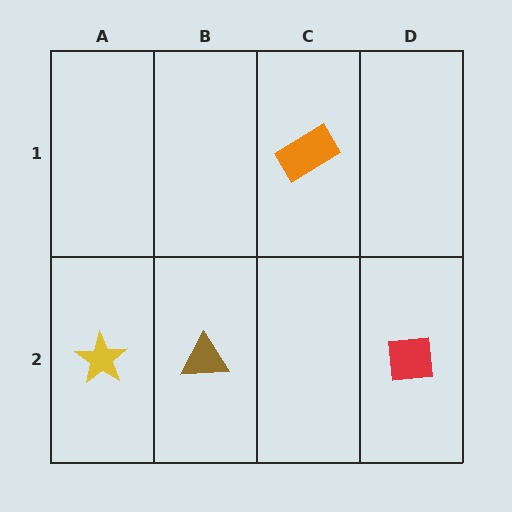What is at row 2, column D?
A red square.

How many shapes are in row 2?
3 shapes.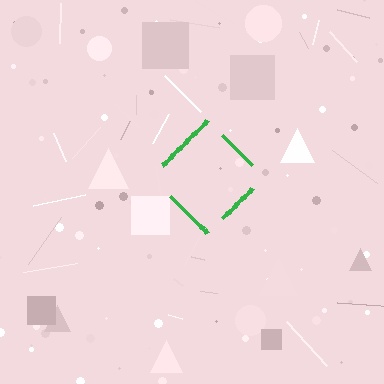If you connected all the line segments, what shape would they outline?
They would outline a diamond.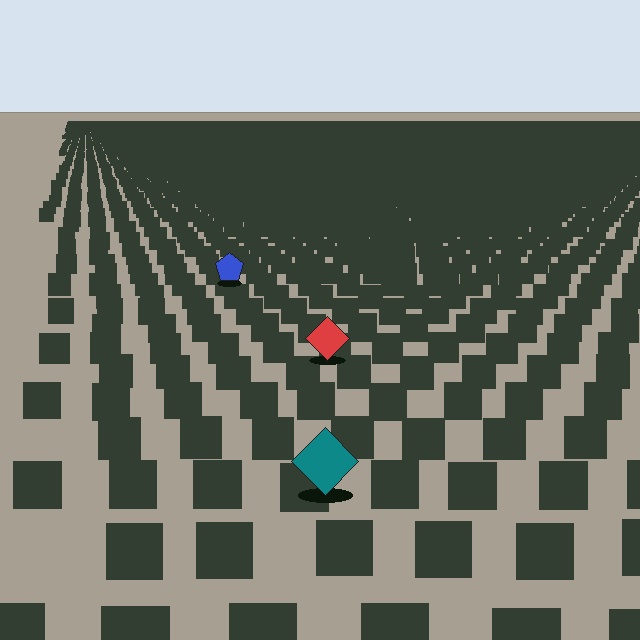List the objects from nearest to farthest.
From nearest to farthest: the teal diamond, the red diamond, the blue pentagon.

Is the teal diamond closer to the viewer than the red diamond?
Yes. The teal diamond is closer — you can tell from the texture gradient: the ground texture is coarser near it.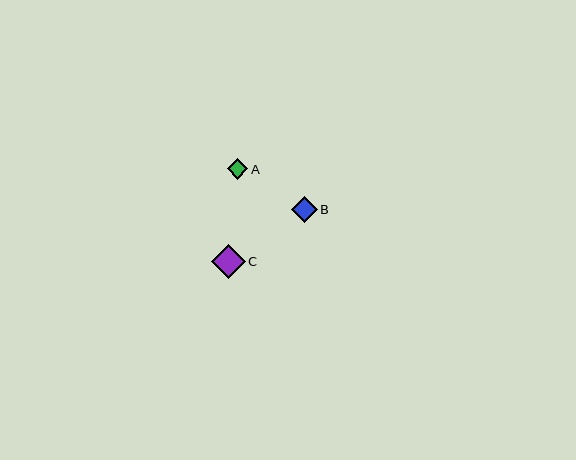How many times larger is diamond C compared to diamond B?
Diamond C is approximately 1.3 times the size of diamond B.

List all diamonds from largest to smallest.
From largest to smallest: C, B, A.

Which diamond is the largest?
Diamond C is the largest with a size of approximately 34 pixels.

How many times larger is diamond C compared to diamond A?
Diamond C is approximately 1.6 times the size of diamond A.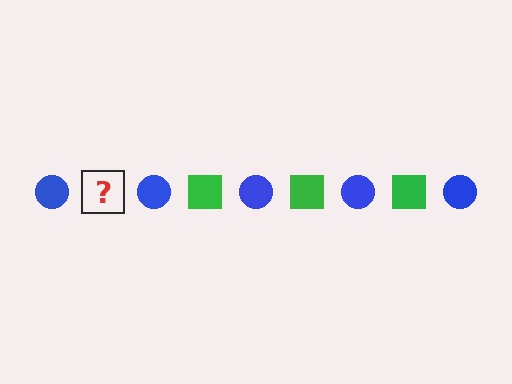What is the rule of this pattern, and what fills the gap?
The rule is that the pattern alternates between blue circle and green square. The gap should be filled with a green square.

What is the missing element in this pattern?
The missing element is a green square.